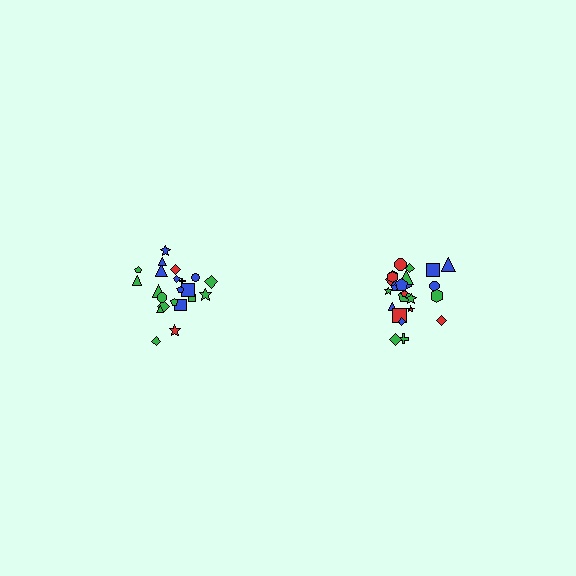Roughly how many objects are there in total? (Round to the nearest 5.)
Roughly 45 objects in total.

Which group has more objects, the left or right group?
The right group.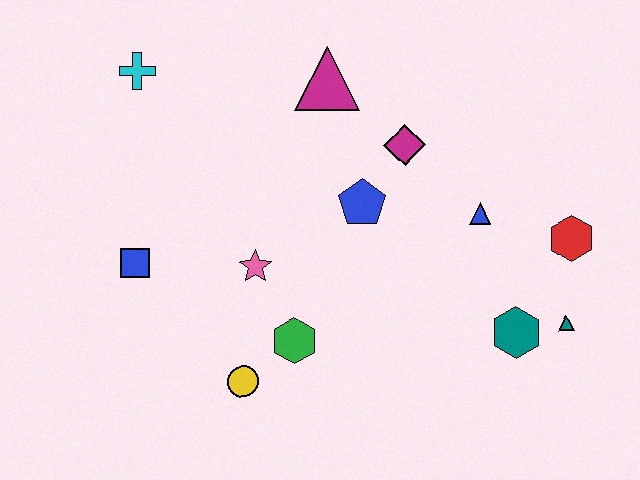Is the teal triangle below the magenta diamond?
Yes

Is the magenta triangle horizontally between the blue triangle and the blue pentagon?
No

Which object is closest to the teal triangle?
The teal hexagon is closest to the teal triangle.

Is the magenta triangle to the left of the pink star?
No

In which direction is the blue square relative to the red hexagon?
The blue square is to the left of the red hexagon.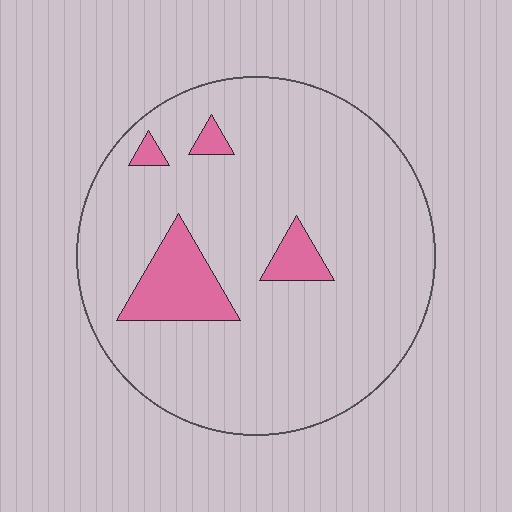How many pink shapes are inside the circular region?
4.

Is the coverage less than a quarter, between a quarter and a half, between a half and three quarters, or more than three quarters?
Less than a quarter.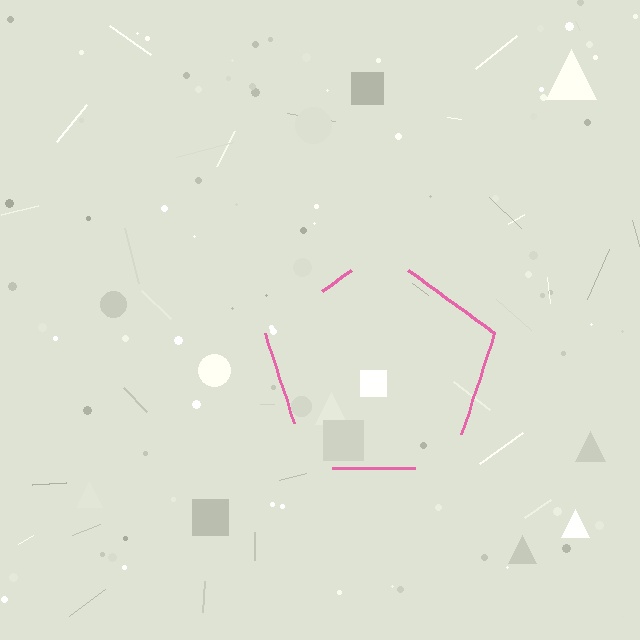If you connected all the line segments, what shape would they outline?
They would outline a pentagon.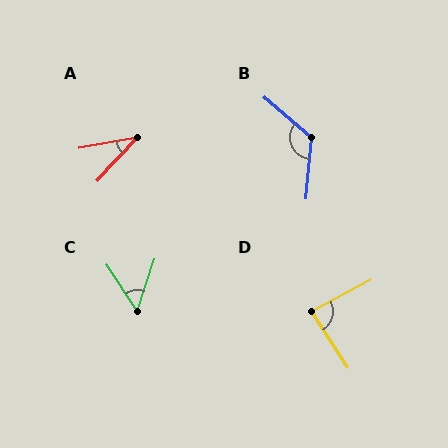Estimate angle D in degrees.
Approximately 85 degrees.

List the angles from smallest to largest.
A (36°), C (52°), D (85°), B (126°).